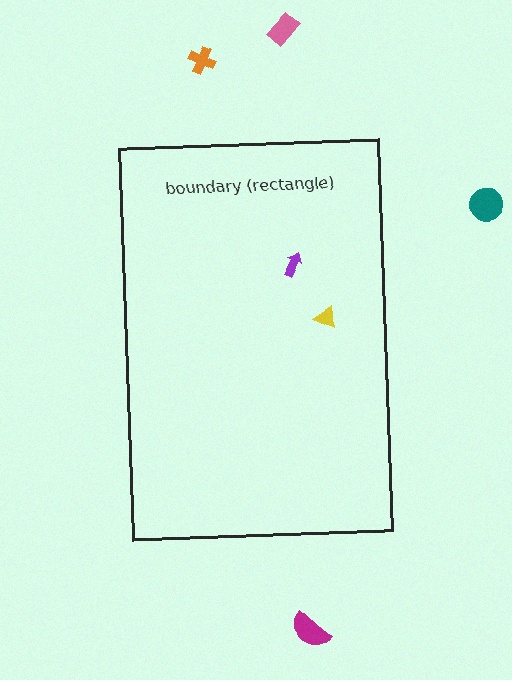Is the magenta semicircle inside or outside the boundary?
Outside.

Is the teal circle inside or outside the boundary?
Outside.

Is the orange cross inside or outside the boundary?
Outside.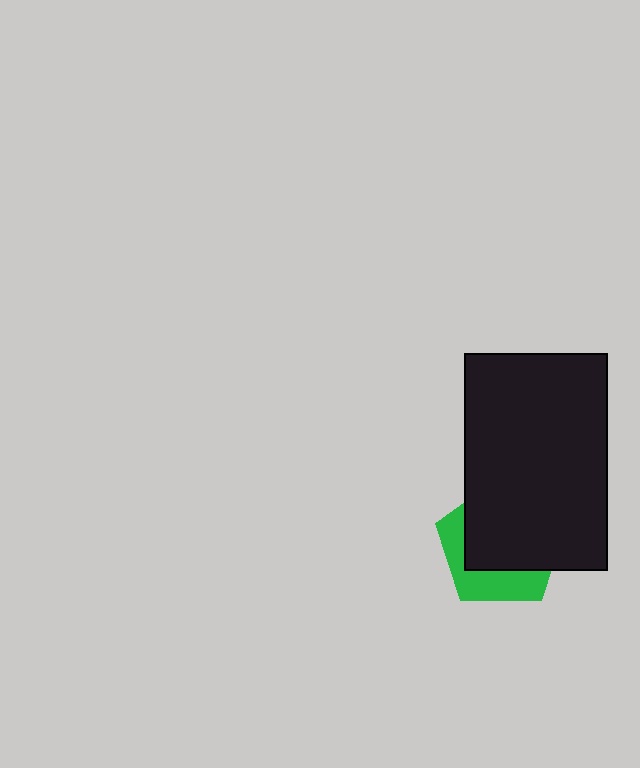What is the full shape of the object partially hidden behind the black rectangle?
The partially hidden object is a green pentagon.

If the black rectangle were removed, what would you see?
You would see the complete green pentagon.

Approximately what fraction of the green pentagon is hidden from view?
Roughly 65% of the green pentagon is hidden behind the black rectangle.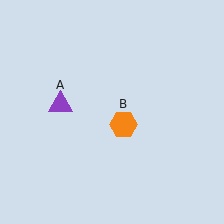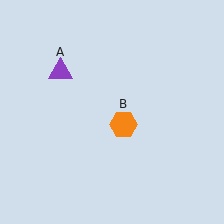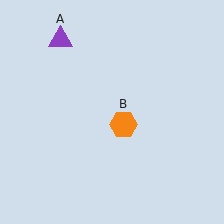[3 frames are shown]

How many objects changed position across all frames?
1 object changed position: purple triangle (object A).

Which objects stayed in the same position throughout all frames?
Orange hexagon (object B) remained stationary.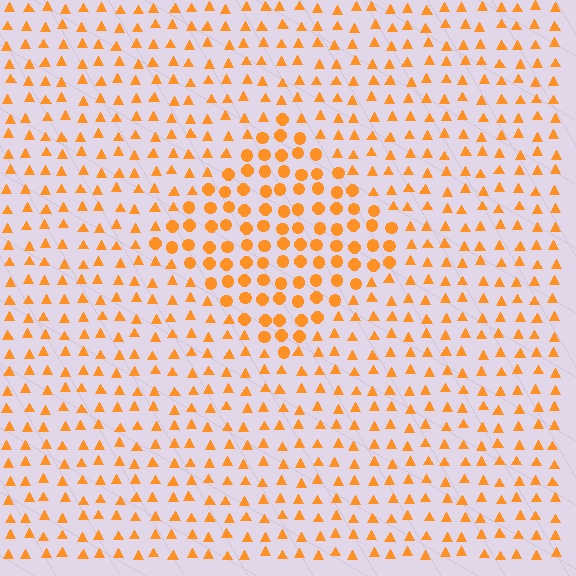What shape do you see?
I see a diamond.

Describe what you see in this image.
The image is filled with small orange elements arranged in a uniform grid. A diamond-shaped region contains circles, while the surrounding area contains triangles. The boundary is defined purely by the change in element shape.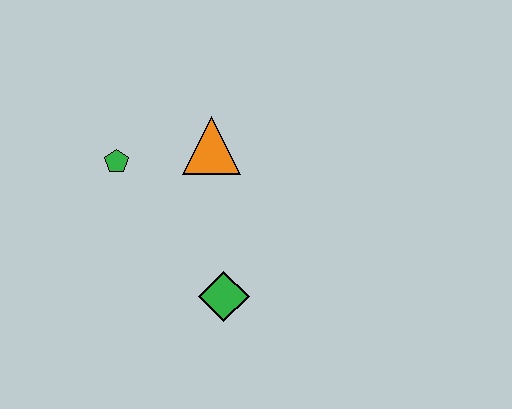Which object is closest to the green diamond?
The orange triangle is closest to the green diamond.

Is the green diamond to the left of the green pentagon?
No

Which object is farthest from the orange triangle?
The green diamond is farthest from the orange triangle.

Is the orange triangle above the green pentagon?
Yes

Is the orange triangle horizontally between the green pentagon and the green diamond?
Yes